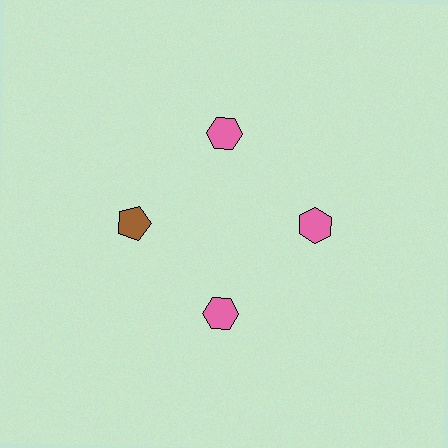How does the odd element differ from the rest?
It differs in both color (brown instead of pink) and shape (pentagon instead of hexagon).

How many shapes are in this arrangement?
There are 4 shapes arranged in a ring pattern.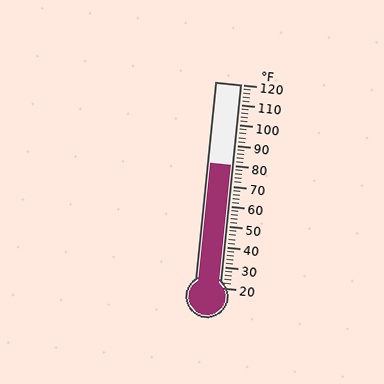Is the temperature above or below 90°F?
The temperature is below 90°F.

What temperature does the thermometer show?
The thermometer shows approximately 80°F.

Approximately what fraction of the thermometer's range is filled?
The thermometer is filled to approximately 60% of its range.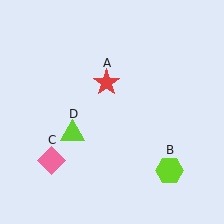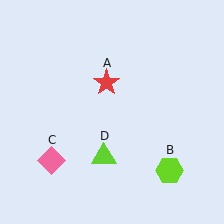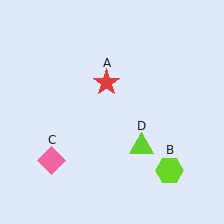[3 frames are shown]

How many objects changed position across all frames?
1 object changed position: lime triangle (object D).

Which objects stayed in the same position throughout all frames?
Red star (object A) and lime hexagon (object B) and pink diamond (object C) remained stationary.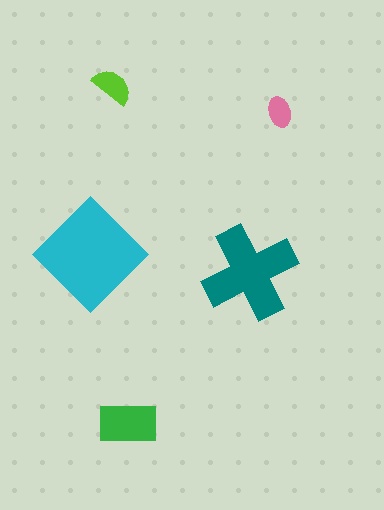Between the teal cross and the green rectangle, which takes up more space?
The teal cross.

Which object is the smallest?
The pink ellipse.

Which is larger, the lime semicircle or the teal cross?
The teal cross.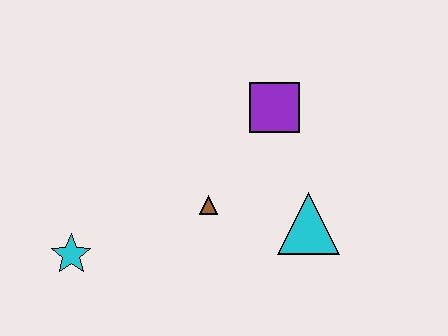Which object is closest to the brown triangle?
The cyan triangle is closest to the brown triangle.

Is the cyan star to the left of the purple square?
Yes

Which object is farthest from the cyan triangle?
The cyan star is farthest from the cyan triangle.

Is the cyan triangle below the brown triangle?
Yes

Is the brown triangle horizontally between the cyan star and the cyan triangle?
Yes